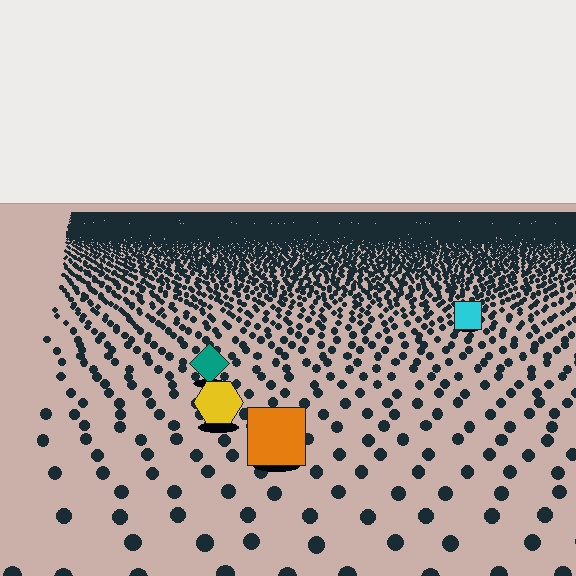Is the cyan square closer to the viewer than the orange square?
No. The orange square is closer — you can tell from the texture gradient: the ground texture is coarser near it.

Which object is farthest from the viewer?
The cyan square is farthest from the viewer. It appears smaller and the ground texture around it is denser.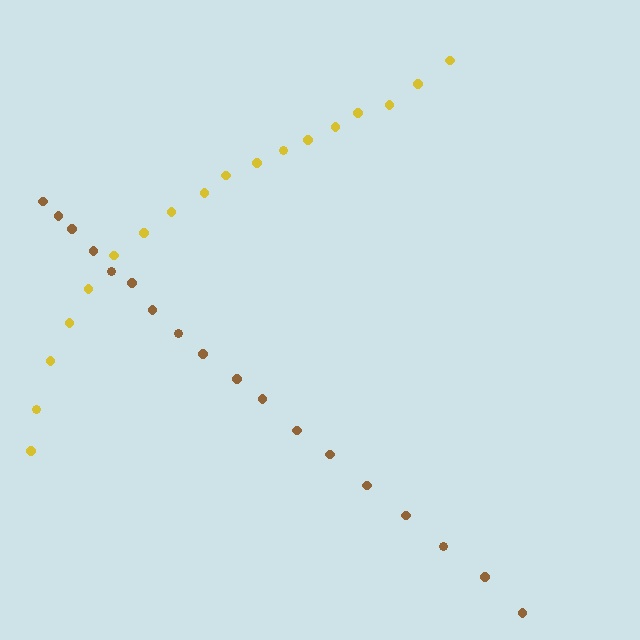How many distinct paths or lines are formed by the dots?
There are 2 distinct paths.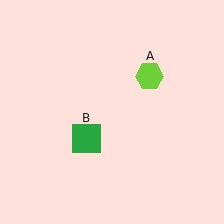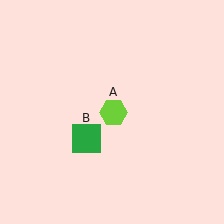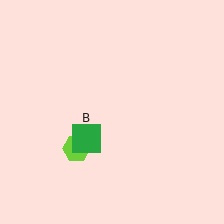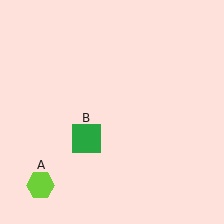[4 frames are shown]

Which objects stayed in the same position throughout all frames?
Green square (object B) remained stationary.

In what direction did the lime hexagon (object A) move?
The lime hexagon (object A) moved down and to the left.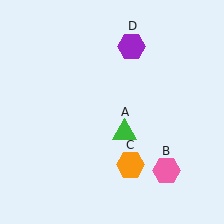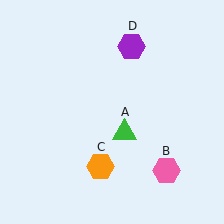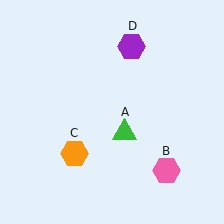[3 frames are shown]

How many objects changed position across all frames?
1 object changed position: orange hexagon (object C).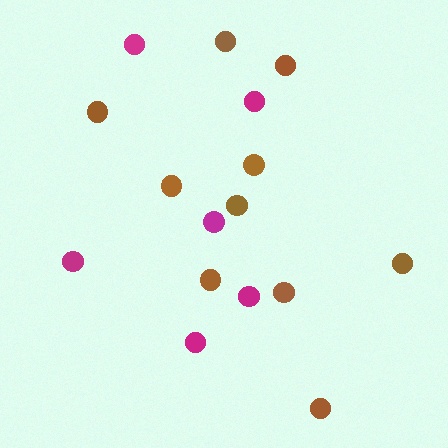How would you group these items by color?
There are 2 groups: one group of brown circles (10) and one group of magenta circles (6).